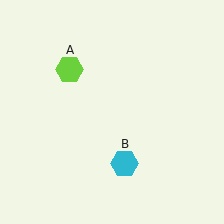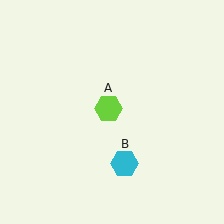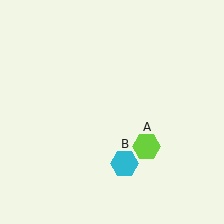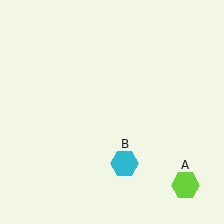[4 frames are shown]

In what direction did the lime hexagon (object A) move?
The lime hexagon (object A) moved down and to the right.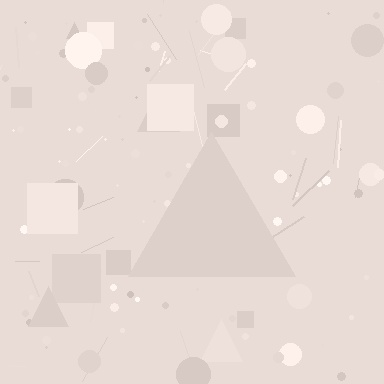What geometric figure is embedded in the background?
A triangle is embedded in the background.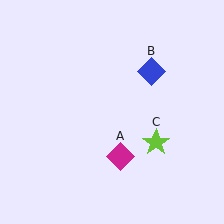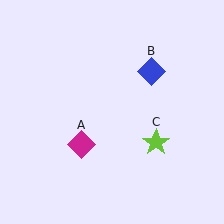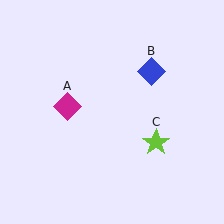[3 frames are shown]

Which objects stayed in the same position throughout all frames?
Blue diamond (object B) and lime star (object C) remained stationary.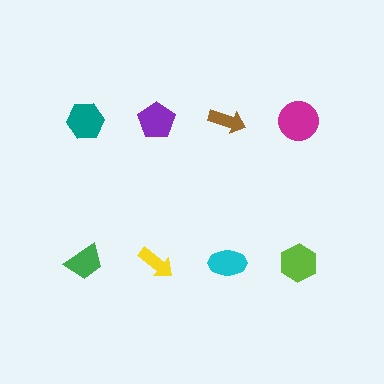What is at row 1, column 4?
A magenta circle.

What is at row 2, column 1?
A green trapezoid.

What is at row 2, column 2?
A yellow arrow.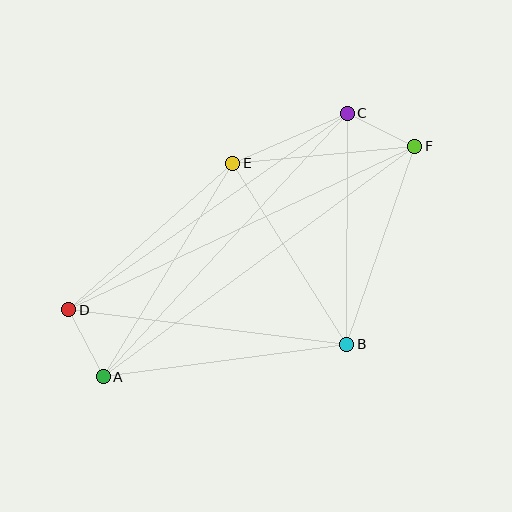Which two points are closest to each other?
Points C and F are closest to each other.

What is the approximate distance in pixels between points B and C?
The distance between B and C is approximately 231 pixels.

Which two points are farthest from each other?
Points A and F are farthest from each other.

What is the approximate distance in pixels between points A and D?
The distance between A and D is approximately 75 pixels.